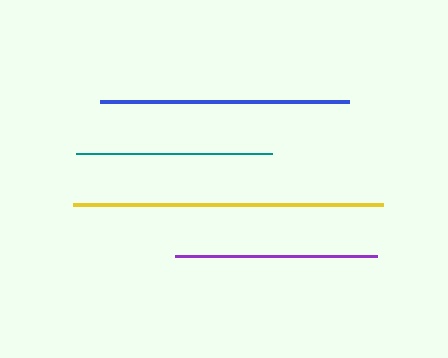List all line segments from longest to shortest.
From longest to shortest: yellow, blue, purple, teal.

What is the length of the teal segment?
The teal segment is approximately 197 pixels long.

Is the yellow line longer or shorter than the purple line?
The yellow line is longer than the purple line.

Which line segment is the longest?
The yellow line is the longest at approximately 310 pixels.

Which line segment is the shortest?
The teal line is the shortest at approximately 197 pixels.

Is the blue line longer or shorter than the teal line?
The blue line is longer than the teal line.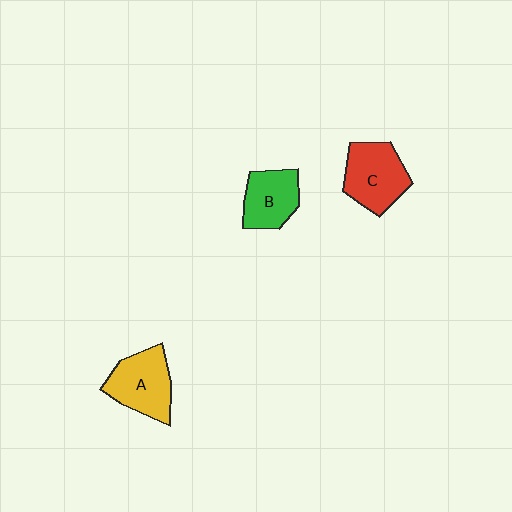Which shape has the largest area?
Shape C (red).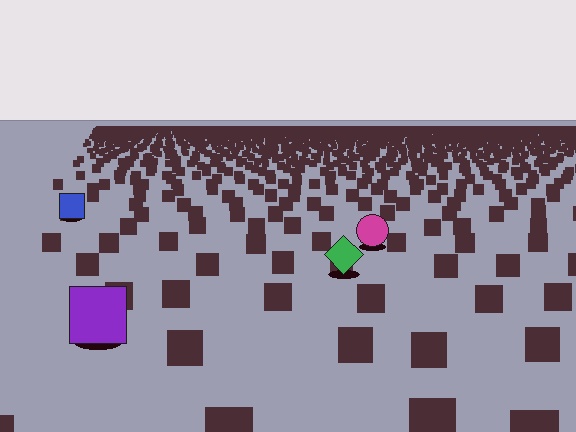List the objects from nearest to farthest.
From nearest to farthest: the purple square, the green diamond, the magenta circle, the blue square.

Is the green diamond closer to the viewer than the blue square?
Yes. The green diamond is closer — you can tell from the texture gradient: the ground texture is coarser near it.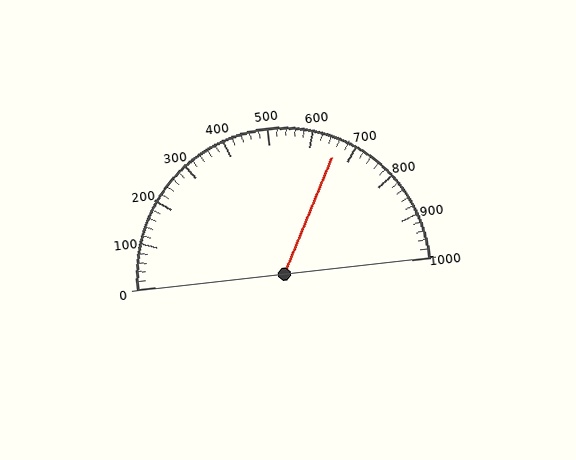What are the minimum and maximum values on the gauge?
The gauge ranges from 0 to 1000.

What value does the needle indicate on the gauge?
The needle indicates approximately 660.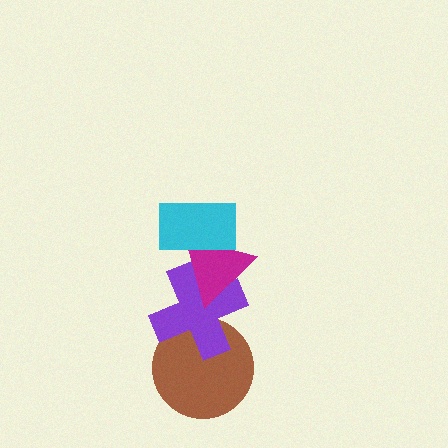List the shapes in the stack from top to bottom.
From top to bottom: the cyan rectangle, the magenta triangle, the purple cross, the brown circle.